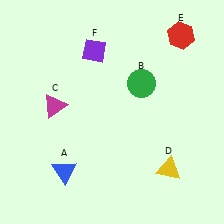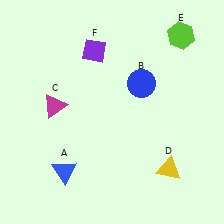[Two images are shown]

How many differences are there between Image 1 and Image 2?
There are 2 differences between the two images.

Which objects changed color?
B changed from green to blue. E changed from red to lime.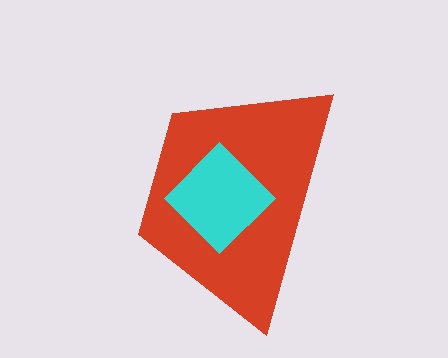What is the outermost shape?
The red trapezoid.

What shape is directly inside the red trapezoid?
The cyan diamond.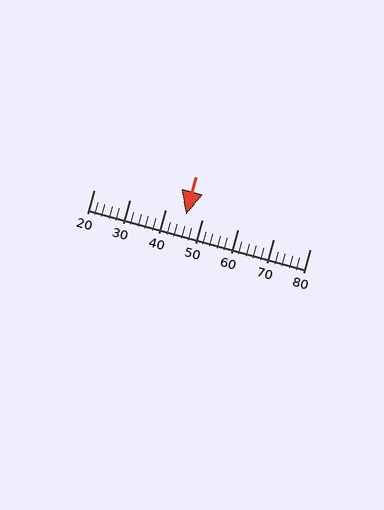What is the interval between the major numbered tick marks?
The major tick marks are spaced 10 units apart.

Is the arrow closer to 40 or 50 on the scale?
The arrow is closer to 50.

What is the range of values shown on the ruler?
The ruler shows values from 20 to 80.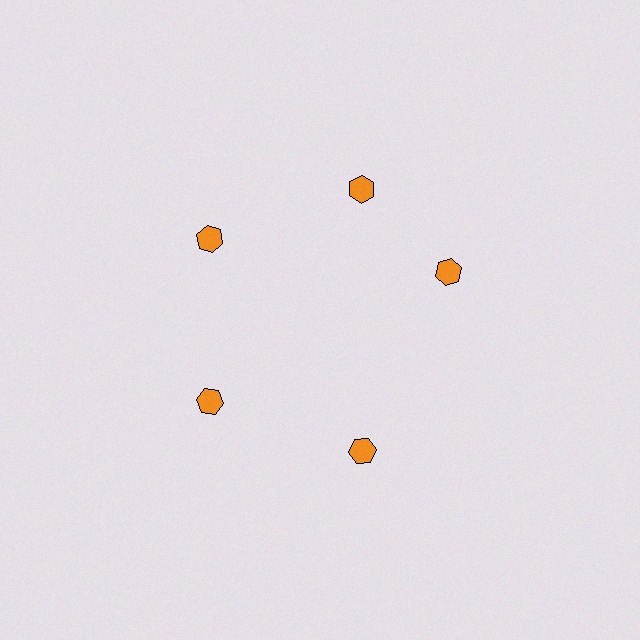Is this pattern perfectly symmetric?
No. The 5 orange hexagons are arranged in a ring, but one element near the 3 o'clock position is rotated out of alignment along the ring, breaking the 5-fold rotational symmetry.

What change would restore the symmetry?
The symmetry would be restored by rotating it back into even spacing with its neighbors so that all 5 hexagons sit at equal angles and equal distance from the center.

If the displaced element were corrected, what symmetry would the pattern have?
It would have 5-fold rotational symmetry — the pattern would map onto itself every 72 degrees.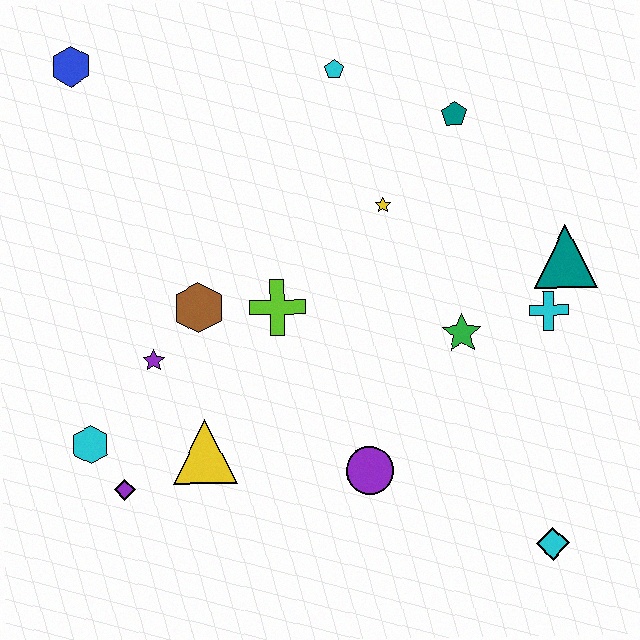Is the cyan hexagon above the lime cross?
No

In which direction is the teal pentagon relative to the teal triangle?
The teal pentagon is above the teal triangle.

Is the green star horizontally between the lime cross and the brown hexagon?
No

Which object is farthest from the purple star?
The cyan diamond is farthest from the purple star.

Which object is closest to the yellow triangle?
The purple diamond is closest to the yellow triangle.